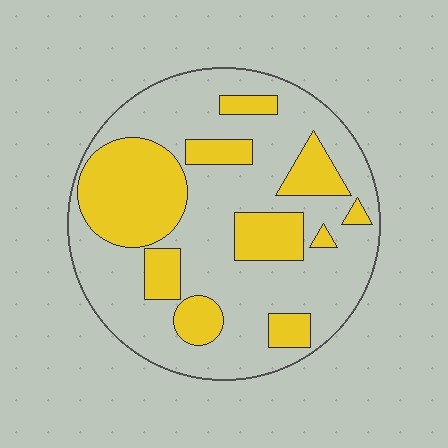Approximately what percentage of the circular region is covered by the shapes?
Approximately 30%.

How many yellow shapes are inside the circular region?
10.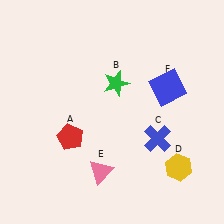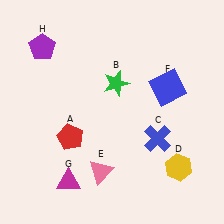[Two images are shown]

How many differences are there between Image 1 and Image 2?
There are 2 differences between the two images.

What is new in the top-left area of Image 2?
A purple pentagon (H) was added in the top-left area of Image 2.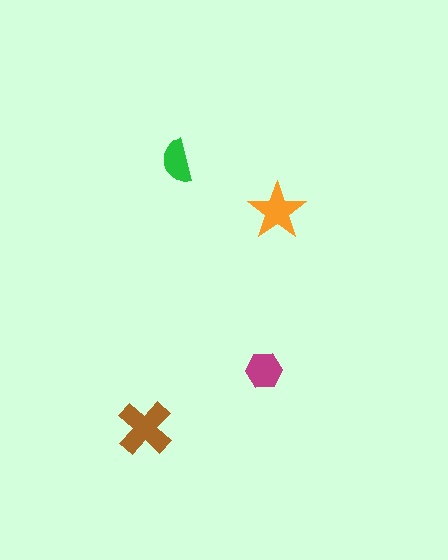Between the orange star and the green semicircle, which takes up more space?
The orange star.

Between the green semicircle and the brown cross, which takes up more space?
The brown cross.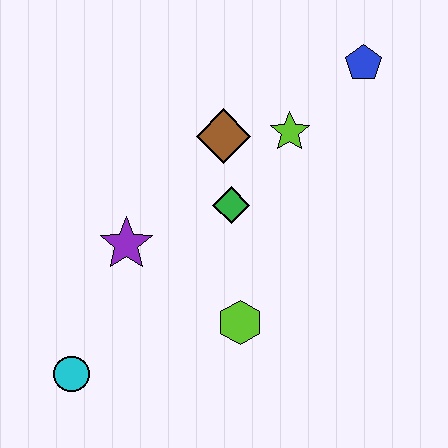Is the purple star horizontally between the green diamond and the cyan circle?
Yes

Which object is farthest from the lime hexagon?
The blue pentagon is farthest from the lime hexagon.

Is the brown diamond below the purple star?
No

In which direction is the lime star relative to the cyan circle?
The lime star is above the cyan circle.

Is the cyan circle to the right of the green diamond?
No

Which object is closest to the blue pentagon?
The lime star is closest to the blue pentagon.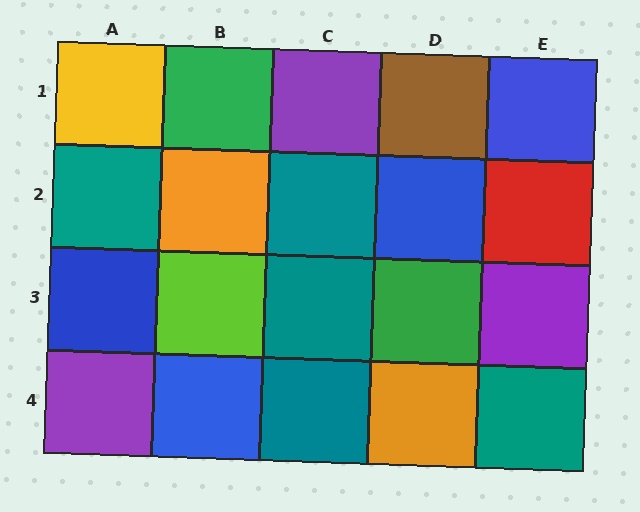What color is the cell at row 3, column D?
Green.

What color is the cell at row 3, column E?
Purple.